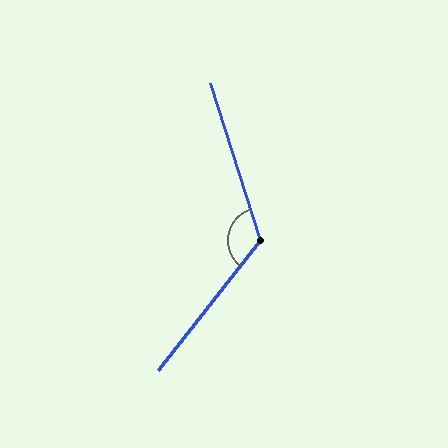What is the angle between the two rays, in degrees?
Approximately 124 degrees.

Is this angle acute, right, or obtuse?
It is obtuse.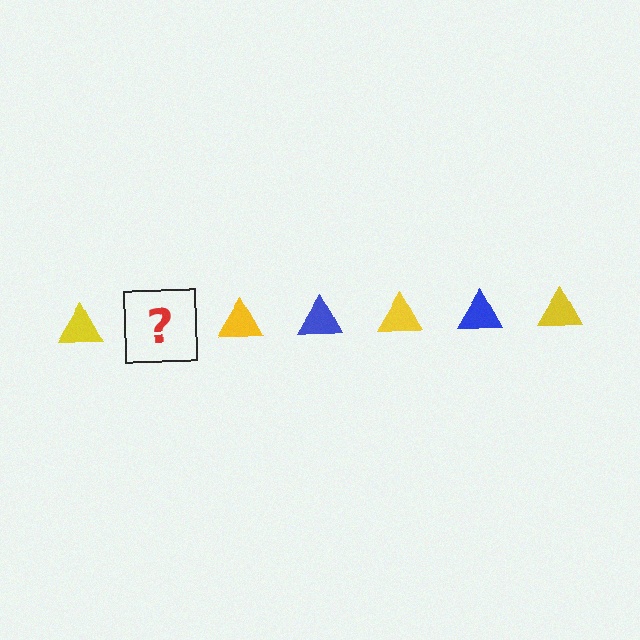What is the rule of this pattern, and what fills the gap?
The rule is that the pattern cycles through yellow, blue triangles. The gap should be filled with a blue triangle.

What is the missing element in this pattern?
The missing element is a blue triangle.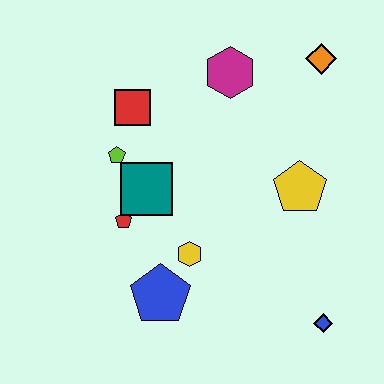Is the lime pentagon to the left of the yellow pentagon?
Yes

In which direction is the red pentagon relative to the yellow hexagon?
The red pentagon is to the left of the yellow hexagon.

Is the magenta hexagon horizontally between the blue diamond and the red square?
Yes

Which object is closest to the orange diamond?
The magenta hexagon is closest to the orange diamond.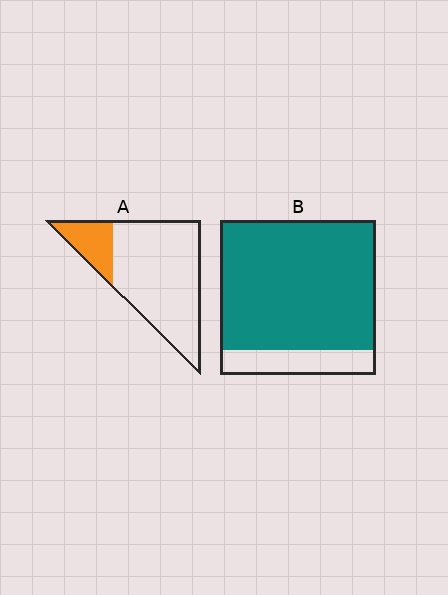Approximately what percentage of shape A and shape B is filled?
A is approximately 20% and B is approximately 85%.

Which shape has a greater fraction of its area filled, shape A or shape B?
Shape B.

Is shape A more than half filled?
No.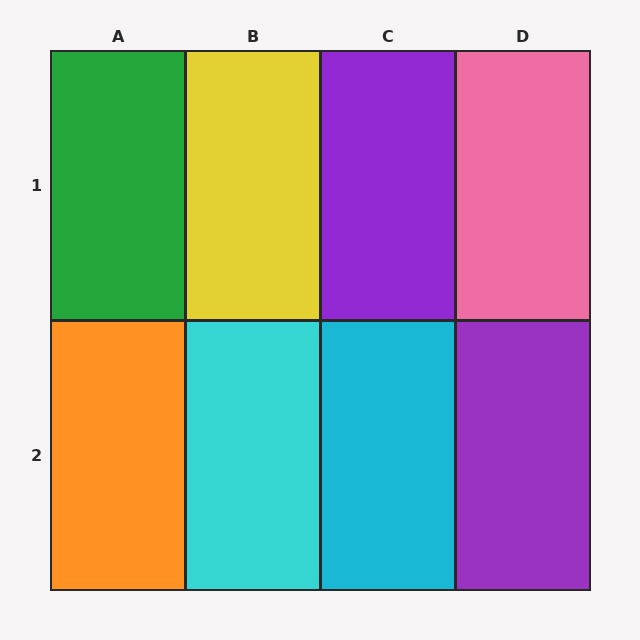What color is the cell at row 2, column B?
Cyan.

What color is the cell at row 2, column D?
Purple.